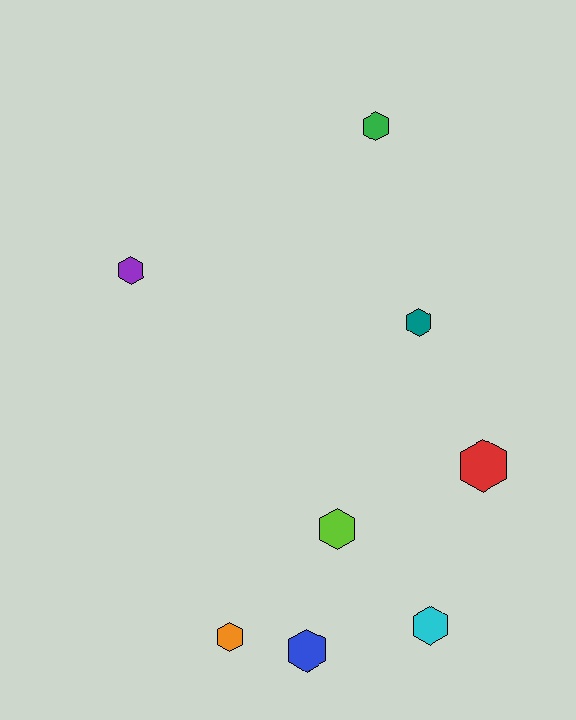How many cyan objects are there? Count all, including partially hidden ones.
There is 1 cyan object.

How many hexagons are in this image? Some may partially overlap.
There are 8 hexagons.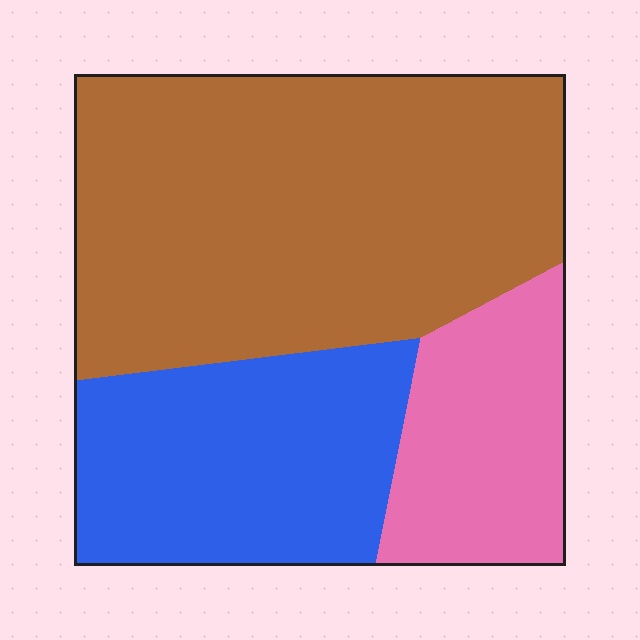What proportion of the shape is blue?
Blue takes up between a sixth and a third of the shape.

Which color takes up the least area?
Pink, at roughly 20%.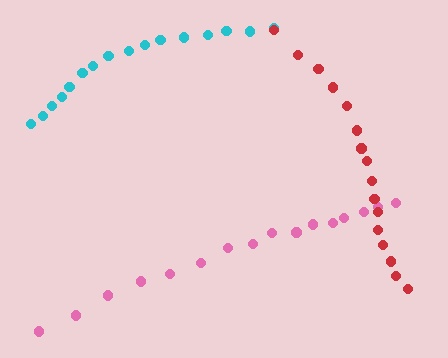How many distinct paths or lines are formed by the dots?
There are 3 distinct paths.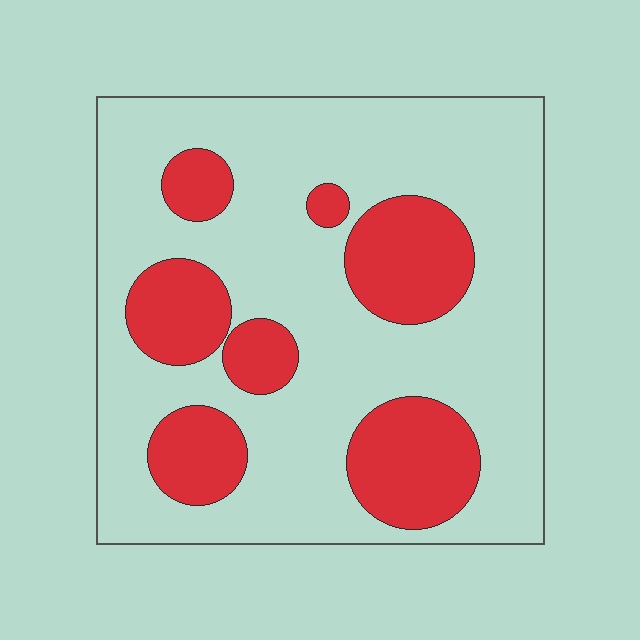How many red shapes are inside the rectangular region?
7.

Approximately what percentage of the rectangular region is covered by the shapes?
Approximately 25%.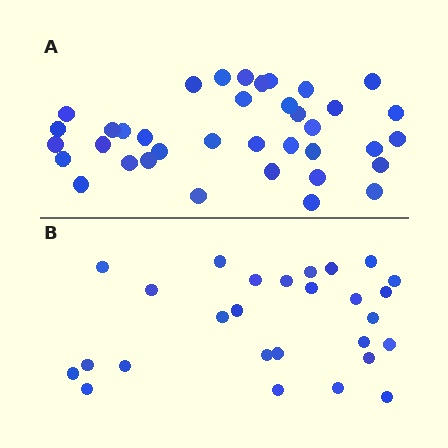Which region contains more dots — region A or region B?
Region A (the top region) has more dots.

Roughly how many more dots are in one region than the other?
Region A has roughly 10 or so more dots than region B.